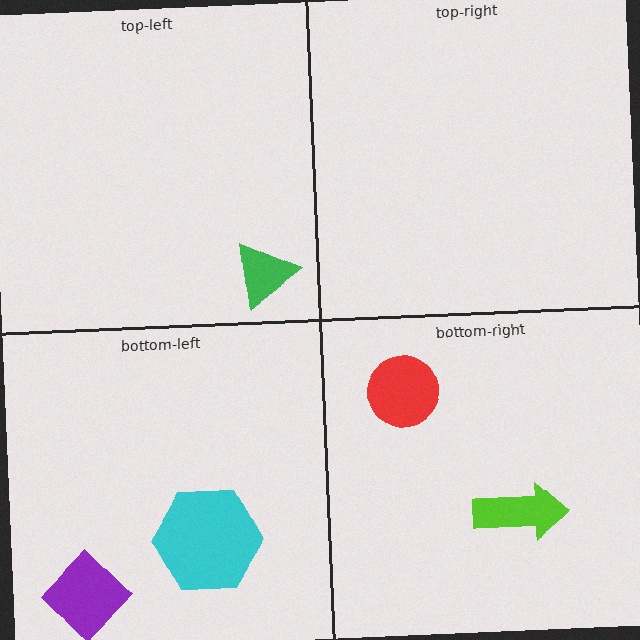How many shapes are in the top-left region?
1.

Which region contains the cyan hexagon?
The bottom-left region.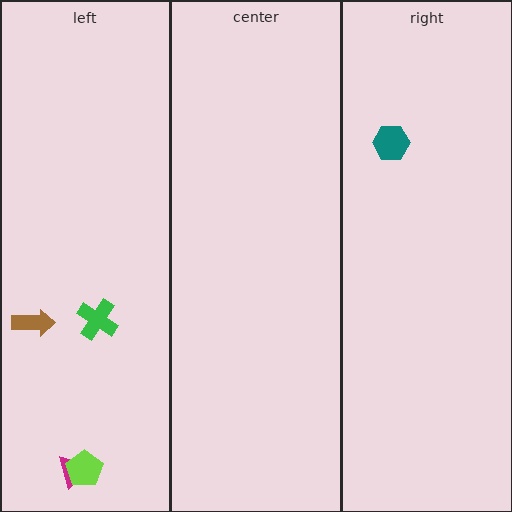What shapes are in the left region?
The magenta triangle, the lime pentagon, the green cross, the brown arrow.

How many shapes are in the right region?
1.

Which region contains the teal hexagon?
The right region.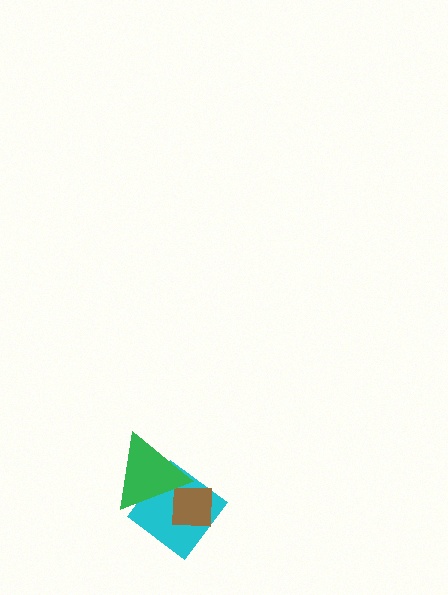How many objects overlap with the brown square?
2 objects overlap with the brown square.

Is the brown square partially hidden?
Yes, it is partially covered by another shape.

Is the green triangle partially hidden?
No, no other shape covers it.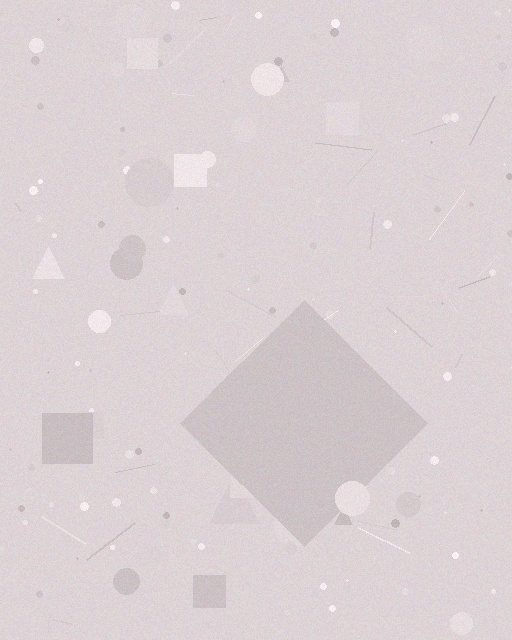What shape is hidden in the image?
A diamond is hidden in the image.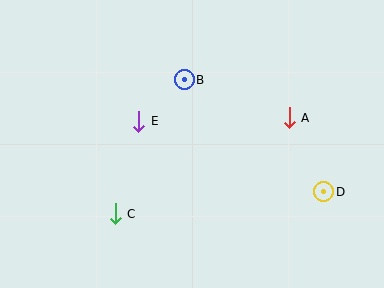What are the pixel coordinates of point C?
Point C is at (115, 214).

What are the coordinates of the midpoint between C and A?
The midpoint between C and A is at (202, 166).